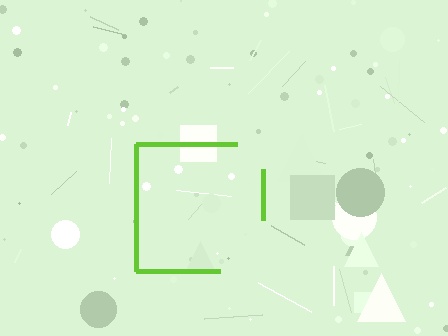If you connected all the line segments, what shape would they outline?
They would outline a square.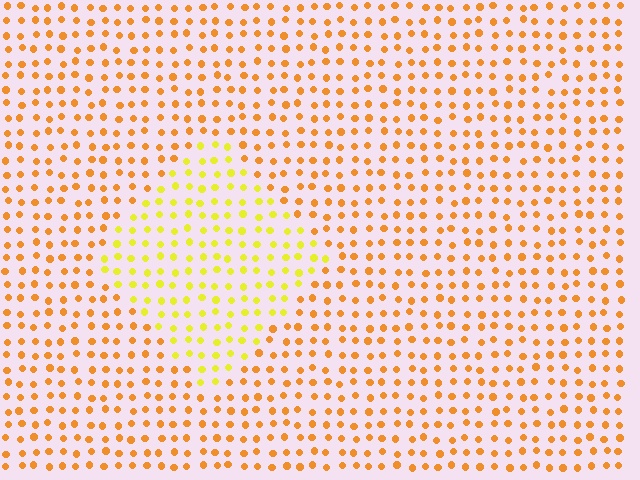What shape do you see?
I see a diamond.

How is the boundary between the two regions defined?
The boundary is defined purely by a slight shift in hue (about 32 degrees). Spacing, size, and orientation are identical on both sides.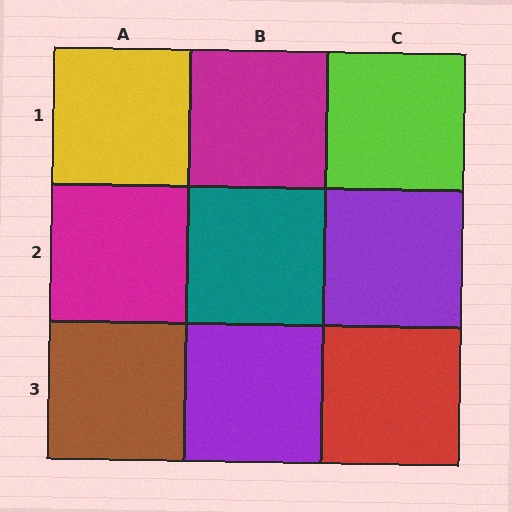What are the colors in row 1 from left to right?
Yellow, magenta, lime.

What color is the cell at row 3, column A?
Brown.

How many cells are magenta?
2 cells are magenta.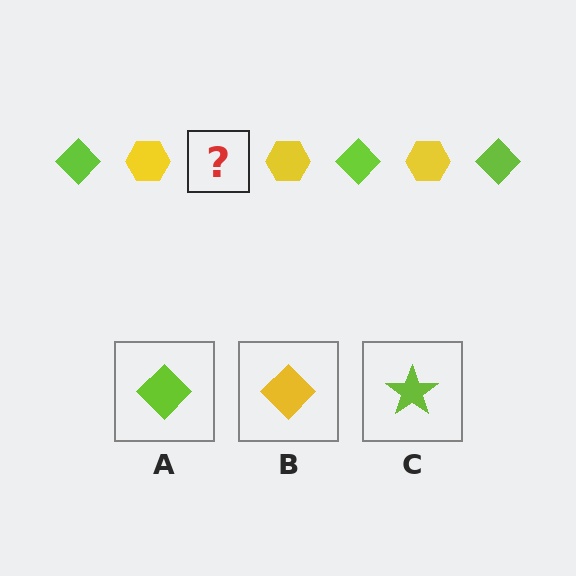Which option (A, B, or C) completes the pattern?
A.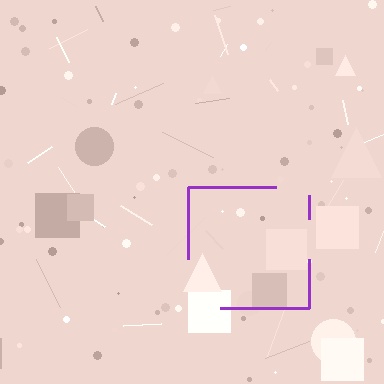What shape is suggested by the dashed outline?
The dashed outline suggests a square.